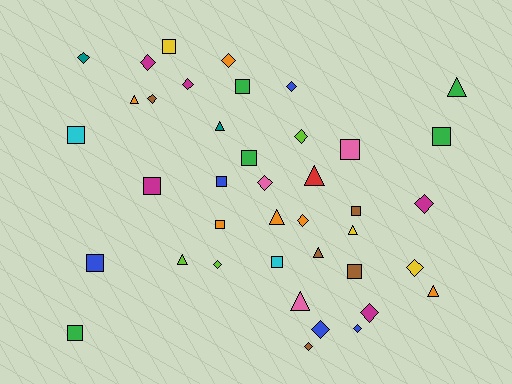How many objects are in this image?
There are 40 objects.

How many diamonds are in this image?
There are 16 diamonds.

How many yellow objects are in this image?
There are 3 yellow objects.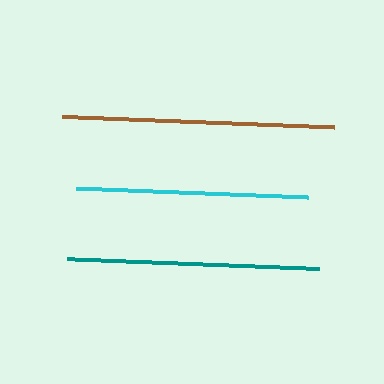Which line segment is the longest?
The brown line is the longest at approximately 272 pixels.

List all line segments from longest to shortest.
From longest to shortest: brown, teal, cyan.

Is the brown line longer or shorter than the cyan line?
The brown line is longer than the cyan line.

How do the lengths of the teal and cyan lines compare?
The teal and cyan lines are approximately the same length.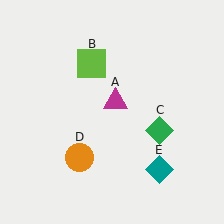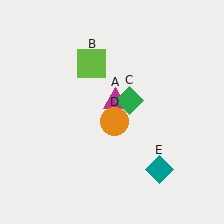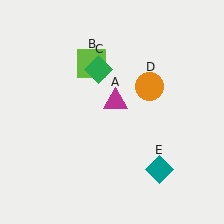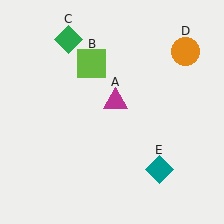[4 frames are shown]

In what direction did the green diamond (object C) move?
The green diamond (object C) moved up and to the left.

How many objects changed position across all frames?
2 objects changed position: green diamond (object C), orange circle (object D).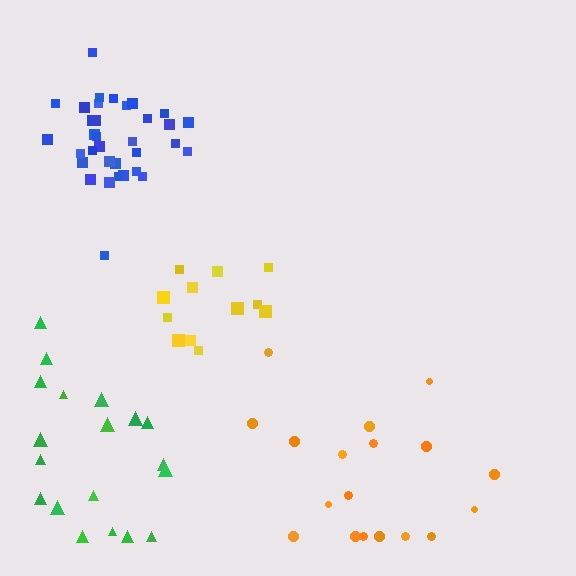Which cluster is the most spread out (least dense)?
Orange.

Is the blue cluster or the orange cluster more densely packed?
Blue.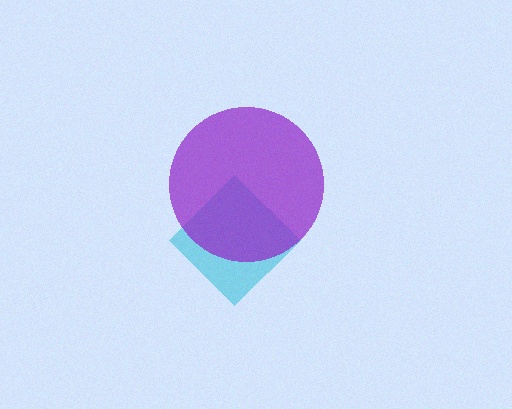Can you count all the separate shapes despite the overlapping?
Yes, there are 2 separate shapes.